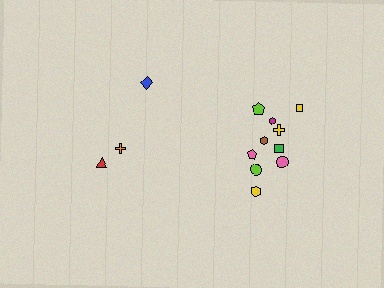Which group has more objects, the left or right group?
The right group.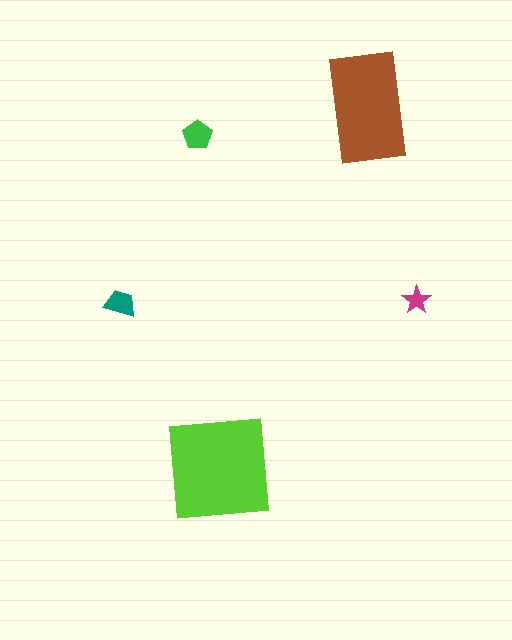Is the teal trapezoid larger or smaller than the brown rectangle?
Smaller.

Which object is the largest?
The lime square.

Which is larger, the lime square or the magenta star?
The lime square.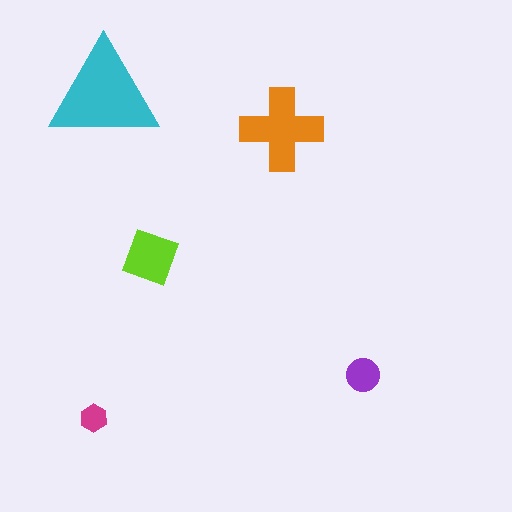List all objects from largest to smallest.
The cyan triangle, the orange cross, the lime square, the purple circle, the magenta hexagon.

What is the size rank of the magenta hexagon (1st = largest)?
5th.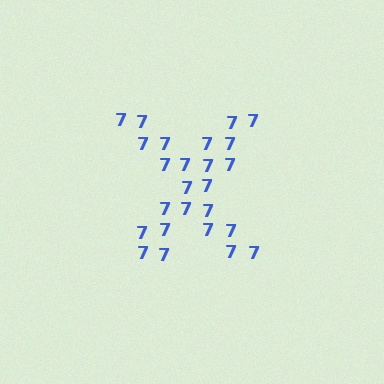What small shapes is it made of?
It is made of small digit 7's.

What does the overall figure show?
The overall figure shows the letter X.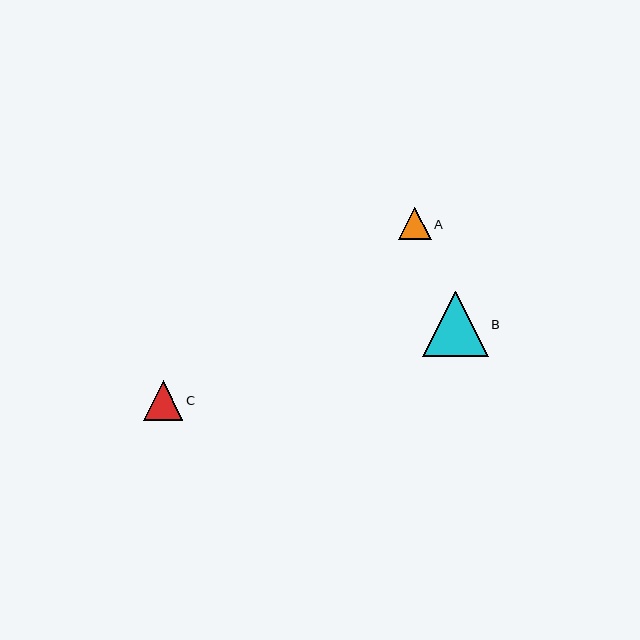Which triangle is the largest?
Triangle B is the largest with a size of approximately 65 pixels.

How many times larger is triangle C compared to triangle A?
Triangle C is approximately 1.2 times the size of triangle A.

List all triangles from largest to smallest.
From largest to smallest: B, C, A.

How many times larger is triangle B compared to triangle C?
Triangle B is approximately 1.7 times the size of triangle C.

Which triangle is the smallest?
Triangle A is the smallest with a size of approximately 32 pixels.